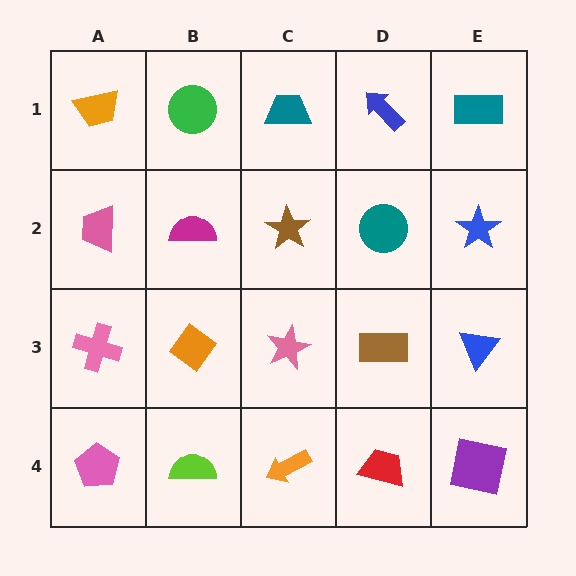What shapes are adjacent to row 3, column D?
A teal circle (row 2, column D), a red trapezoid (row 4, column D), a pink star (row 3, column C), a blue triangle (row 3, column E).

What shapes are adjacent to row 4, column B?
An orange diamond (row 3, column B), a pink pentagon (row 4, column A), an orange arrow (row 4, column C).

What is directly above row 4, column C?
A pink star.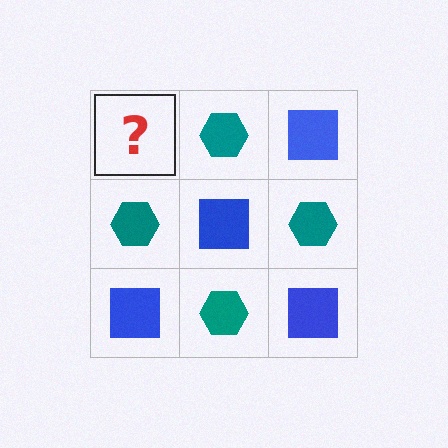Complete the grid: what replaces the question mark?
The question mark should be replaced with a blue square.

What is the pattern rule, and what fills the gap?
The rule is that it alternates blue square and teal hexagon in a checkerboard pattern. The gap should be filled with a blue square.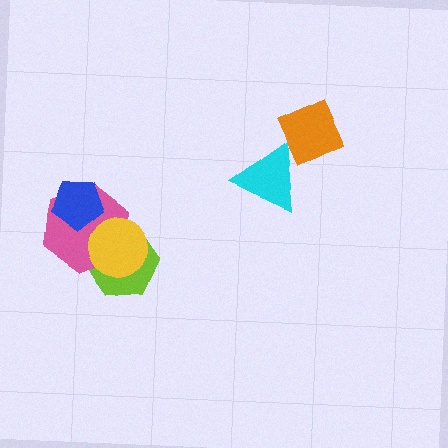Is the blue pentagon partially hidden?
No, no other shape covers it.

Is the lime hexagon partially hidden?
Yes, it is partially covered by another shape.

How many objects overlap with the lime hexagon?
2 objects overlap with the lime hexagon.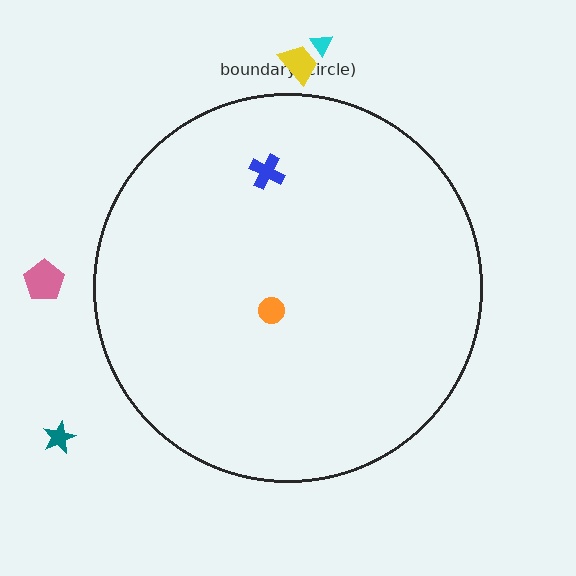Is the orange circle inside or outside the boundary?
Inside.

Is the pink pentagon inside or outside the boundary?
Outside.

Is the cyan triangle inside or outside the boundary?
Outside.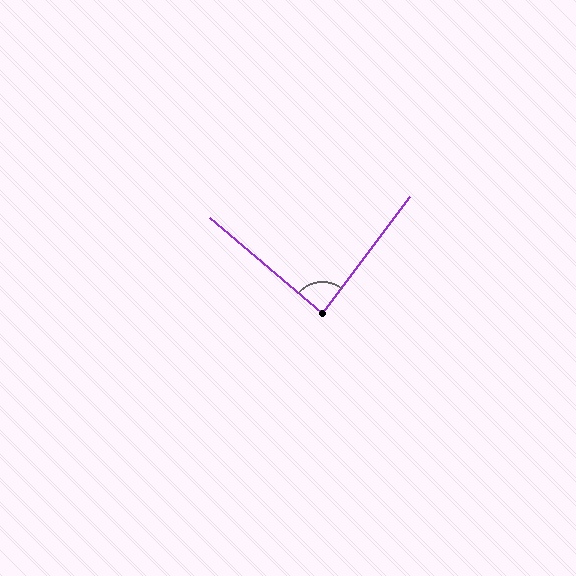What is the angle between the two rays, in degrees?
Approximately 86 degrees.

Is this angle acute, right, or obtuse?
It is approximately a right angle.